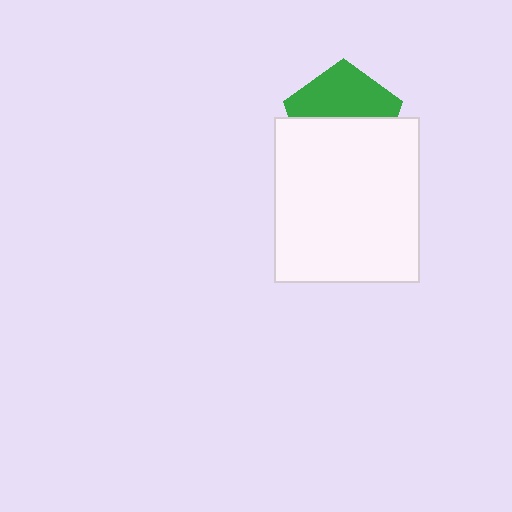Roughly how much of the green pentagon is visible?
About half of it is visible (roughly 47%).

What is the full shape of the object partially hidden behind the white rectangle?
The partially hidden object is a green pentagon.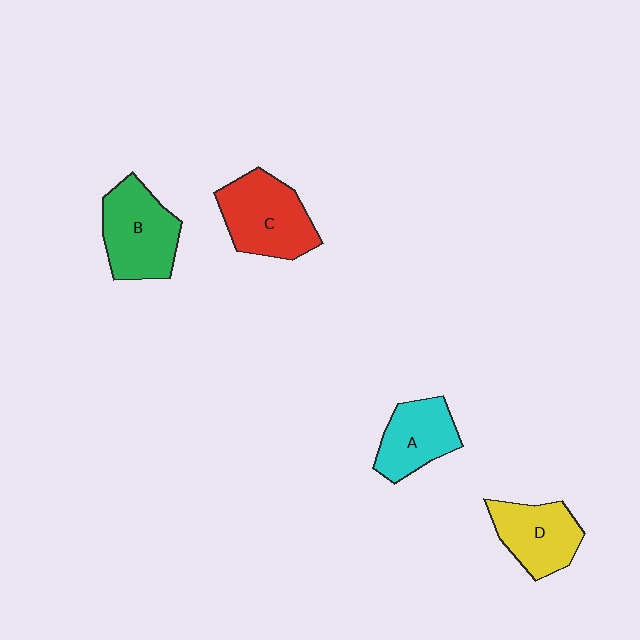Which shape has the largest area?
Shape C (red).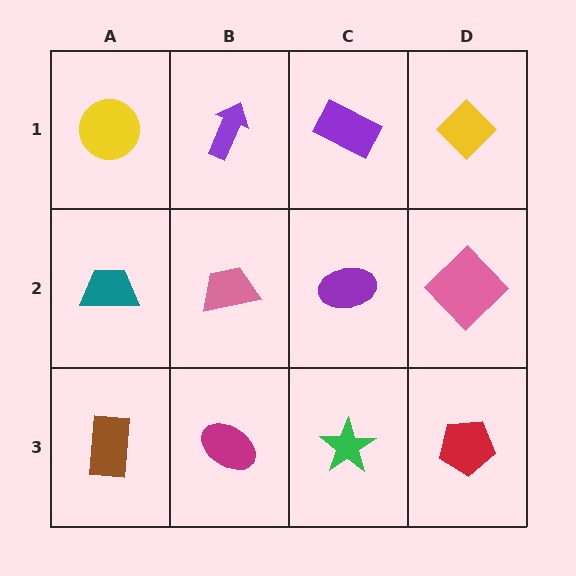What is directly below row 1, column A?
A teal trapezoid.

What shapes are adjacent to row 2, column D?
A yellow diamond (row 1, column D), a red pentagon (row 3, column D), a purple ellipse (row 2, column C).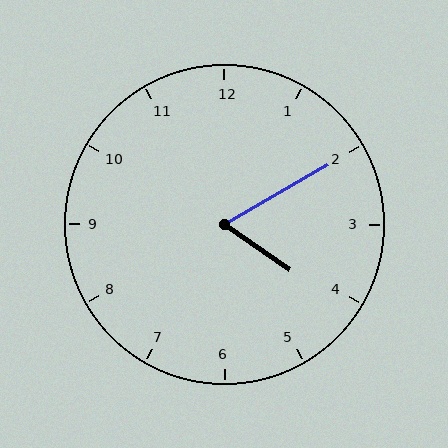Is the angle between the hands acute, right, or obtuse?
It is acute.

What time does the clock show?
4:10.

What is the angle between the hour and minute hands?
Approximately 65 degrees.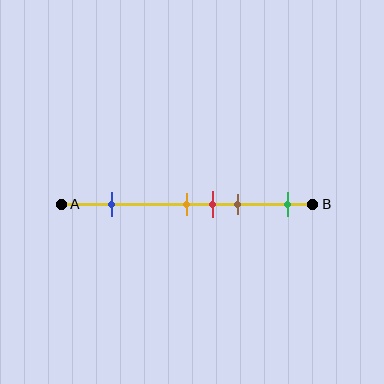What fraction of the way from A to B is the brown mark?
The brown mark is approximately 70% (0.7) of the way from A to B.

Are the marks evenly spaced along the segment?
No, the marks are not evenly spaced.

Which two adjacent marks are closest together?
The orange and red marks are the closest adjacent pair.